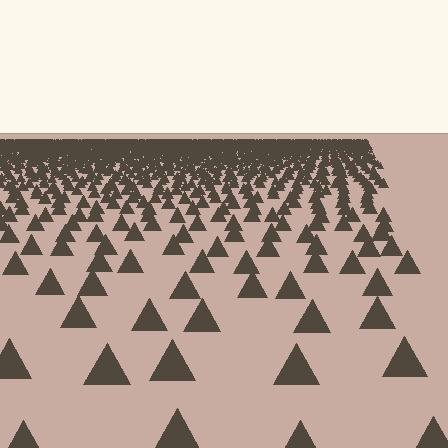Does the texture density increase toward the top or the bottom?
Density increases toward the top.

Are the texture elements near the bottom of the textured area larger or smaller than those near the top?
Larger. Near the bottom, elements are closer to the viewer and appear at a bigger on-screen size.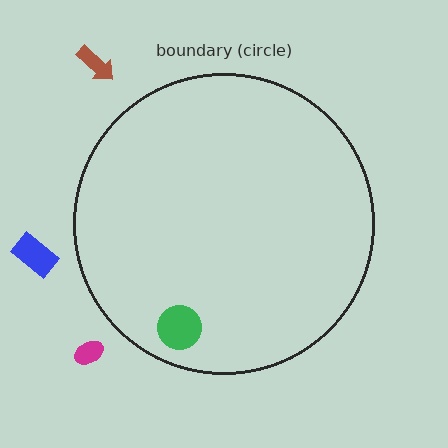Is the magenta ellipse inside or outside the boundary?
Outside.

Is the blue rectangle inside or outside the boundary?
Outside.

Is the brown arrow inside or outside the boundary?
Outside.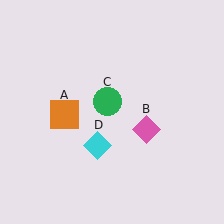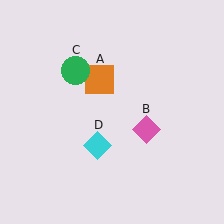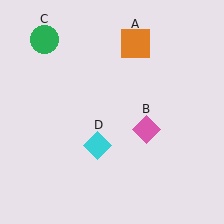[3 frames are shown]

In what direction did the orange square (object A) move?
The orange square (object A) moved up and to the right.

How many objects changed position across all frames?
2 objects changed position: orange square (object A), green circle (object C).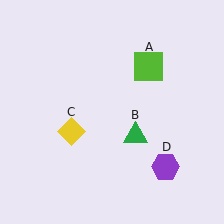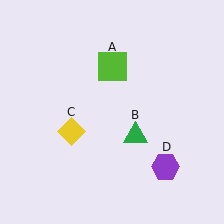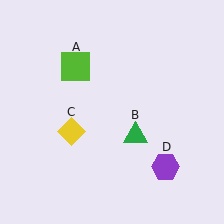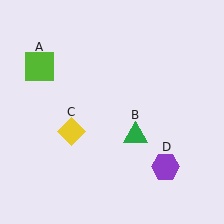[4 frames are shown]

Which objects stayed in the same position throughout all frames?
Green triangle (object B) and yellow diamond (object C) and purple hexagon (object D) remained stationary.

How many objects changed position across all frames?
1 object changed position: lime square (object A).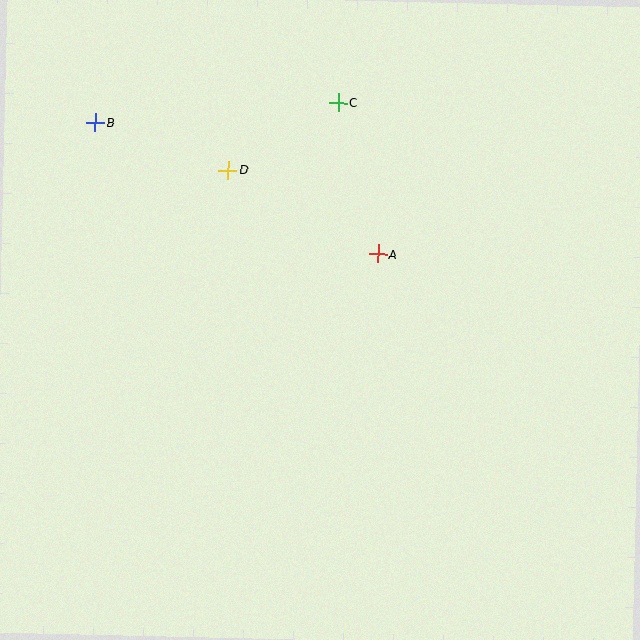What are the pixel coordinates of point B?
Point B is at (95, 123).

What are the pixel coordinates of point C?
Point C is at (338, 103).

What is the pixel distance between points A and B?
The distance between A and B is 311 pixels.